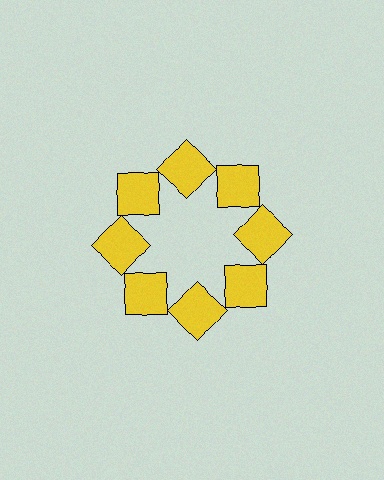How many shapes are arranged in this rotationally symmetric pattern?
There are 8 shapes, arranged in 8 groups of 1.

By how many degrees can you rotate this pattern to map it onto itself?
The pattern maps onto itself every 45 degrees of rotation.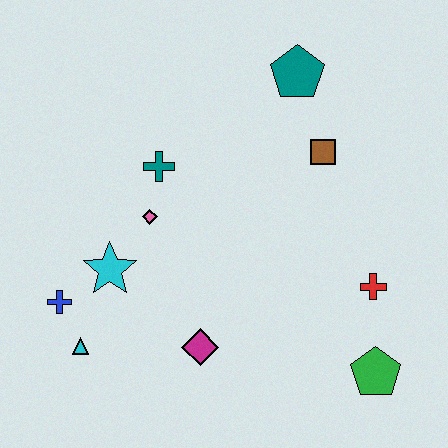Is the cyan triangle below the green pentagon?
No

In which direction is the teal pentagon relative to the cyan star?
The teal pentagon is above the cyan star.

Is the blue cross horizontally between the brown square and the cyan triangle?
No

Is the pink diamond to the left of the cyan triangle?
No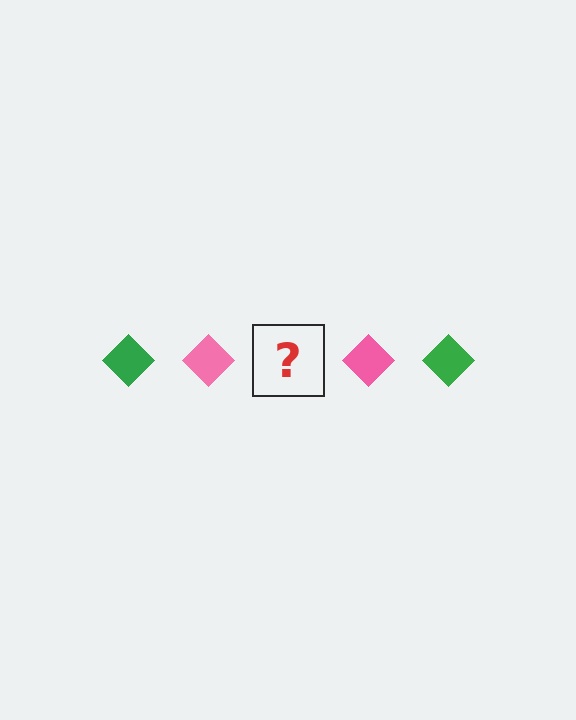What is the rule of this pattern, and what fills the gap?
The rule is that the pattern cycles through green, pink diamonds. The gap should be filled with a green diamond.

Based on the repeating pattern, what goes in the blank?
The blank should be a green diamond.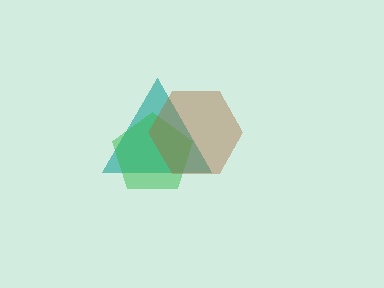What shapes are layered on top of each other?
The layered shapes are: a teal triangle, a green pentagon, a brown hexagon.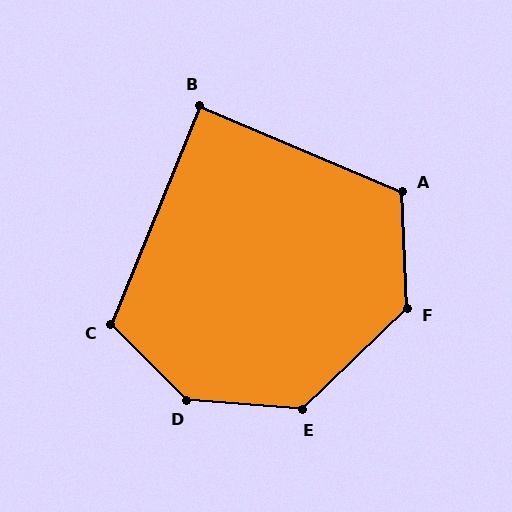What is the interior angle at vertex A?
Approximately 115 degrees (obtuse).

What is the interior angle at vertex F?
Approximately 131 degrees (obtuse).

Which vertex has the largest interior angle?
D, at approximately 139 degrees.